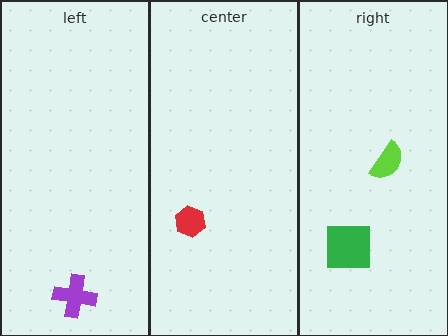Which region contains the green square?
The right region.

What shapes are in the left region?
The purple cross.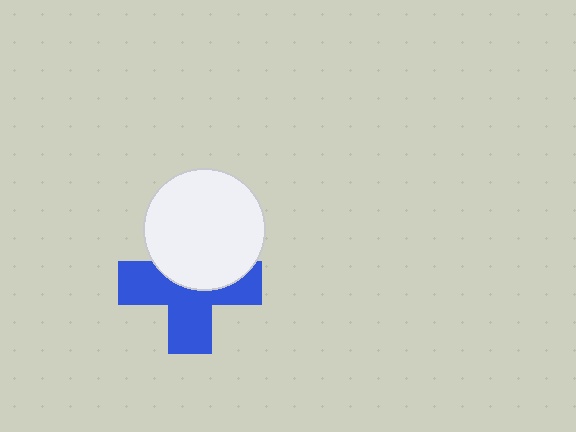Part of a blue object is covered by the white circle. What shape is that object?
It is a cross.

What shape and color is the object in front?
The object in front is a white circle.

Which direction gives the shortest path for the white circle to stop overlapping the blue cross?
Moving up gives the shortest separation.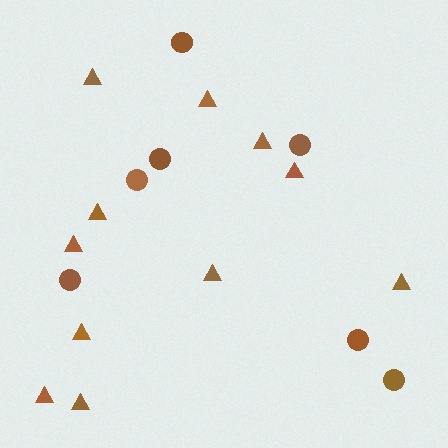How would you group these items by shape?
There are 2 groups: one group of triangles (11) and one group of circles (7).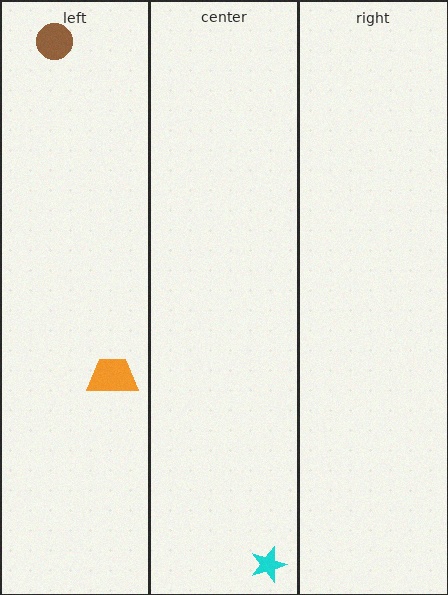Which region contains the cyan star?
The center region.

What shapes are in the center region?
The cyan star.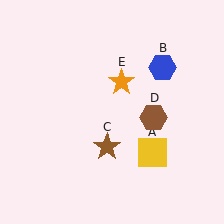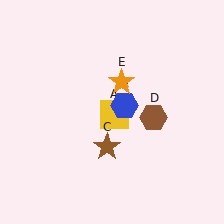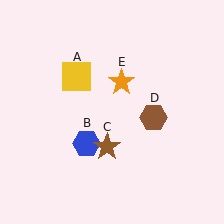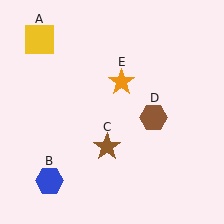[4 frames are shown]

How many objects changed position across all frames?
2 objects changed position: yellow square (object A), blue hexagon (object B).